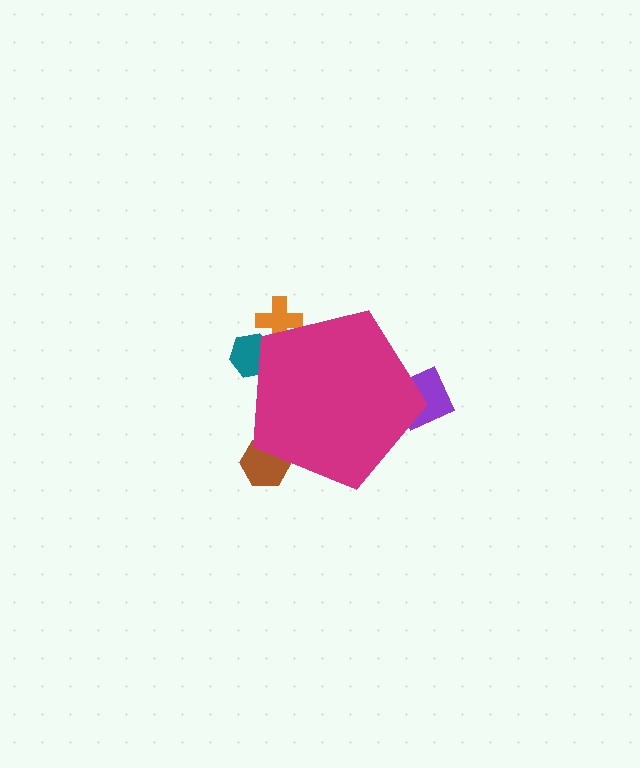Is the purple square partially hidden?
Yes, the purple square is partially hidden behind the magenta pentagon.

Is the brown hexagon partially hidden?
Yes, the brown hexagon is partially hidden behind the magenta pentagon.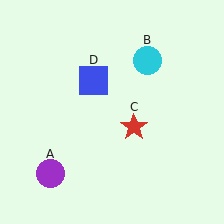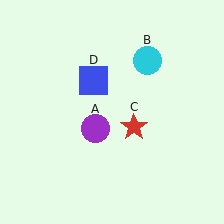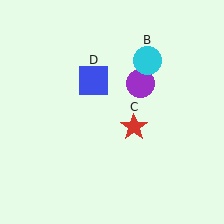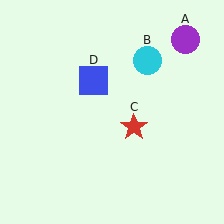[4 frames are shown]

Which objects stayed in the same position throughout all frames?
Cyan circle (object B) and red star (object C) and blue square (object D) remained stationary.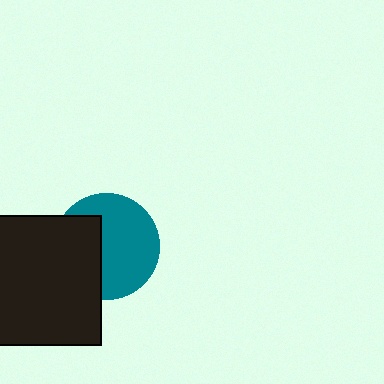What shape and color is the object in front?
The object in front is a black rectangle.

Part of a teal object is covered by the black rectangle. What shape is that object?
It is a circle.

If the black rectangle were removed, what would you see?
You would see the complete teal circle.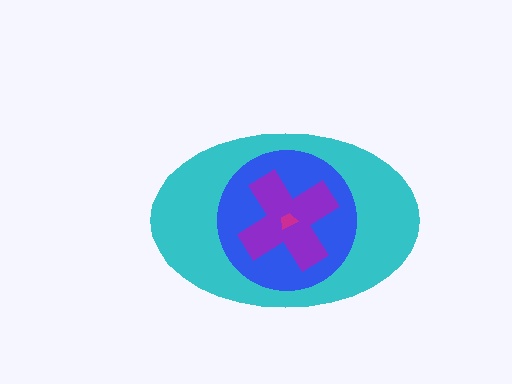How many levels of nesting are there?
4.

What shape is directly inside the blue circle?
The purple cross.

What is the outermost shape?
The cyan ellipse.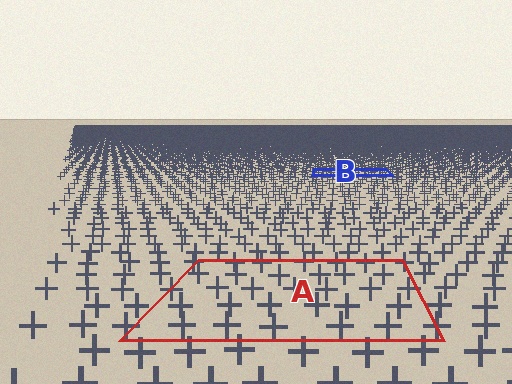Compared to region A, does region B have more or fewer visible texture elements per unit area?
Region B has more texture elements per unit area — they are packed more densely because it is farther away.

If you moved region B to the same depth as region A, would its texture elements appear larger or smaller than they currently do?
They would appear larger. At a closer depth, the same texture elements are projected at a bigger on-screen size.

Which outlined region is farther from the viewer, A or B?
Region B is farther from the viewer — the texture elements inside it appear smaller and more densely packed.